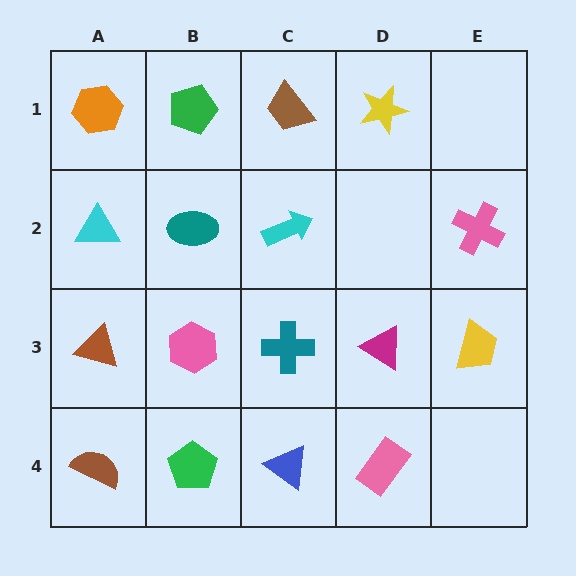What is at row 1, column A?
An orange hexagon.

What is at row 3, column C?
A teal cross.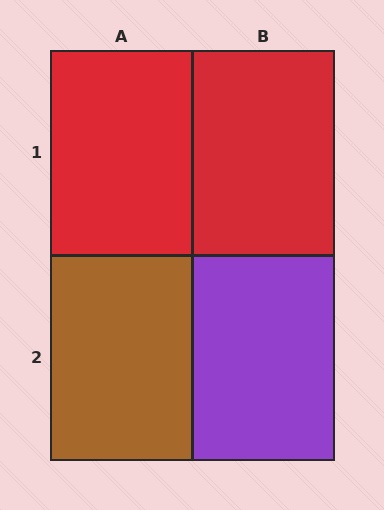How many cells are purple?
1 cell is purple.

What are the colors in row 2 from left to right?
Brown, purple.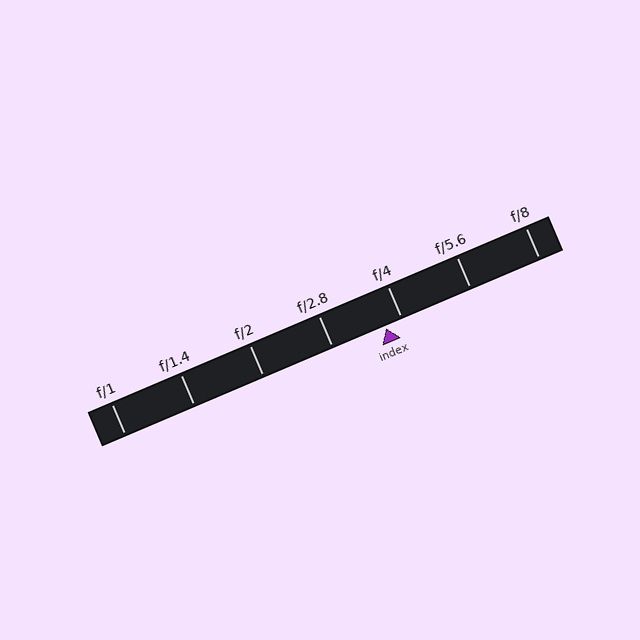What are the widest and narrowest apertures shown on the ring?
The widest aperture shown is f/1 and the narrowest is f/8.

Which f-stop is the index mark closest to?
The index mark is closest to f/4.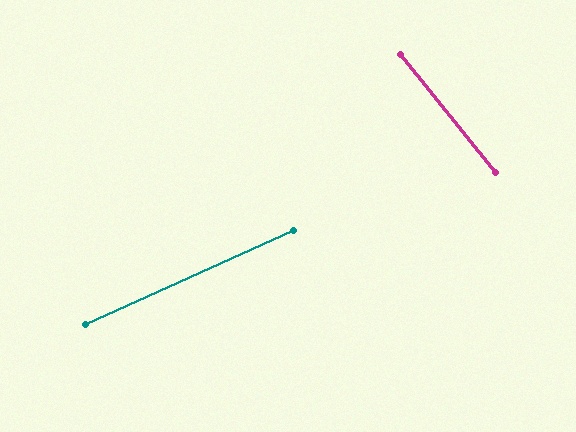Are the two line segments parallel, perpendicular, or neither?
Neither parallel nor perpendicular — they differ by about 75°.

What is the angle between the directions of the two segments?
Approximately 75 degrees.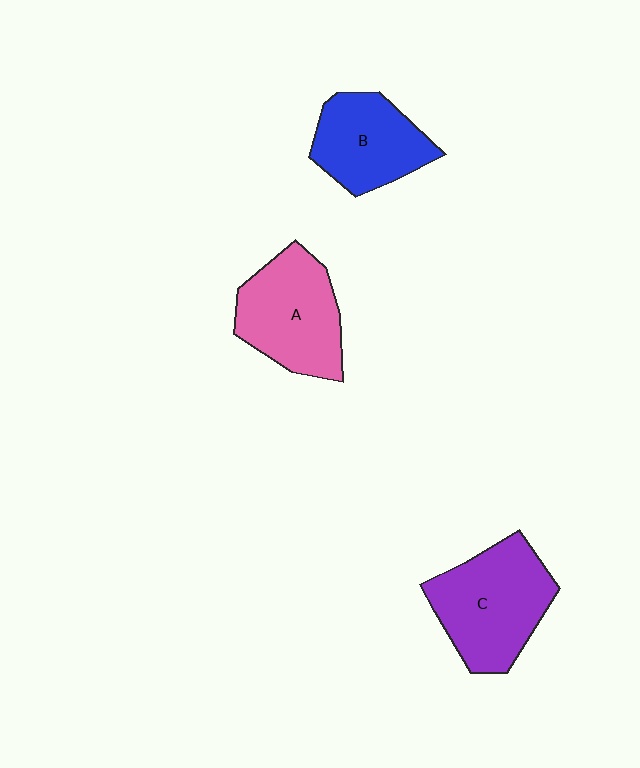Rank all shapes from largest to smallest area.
From largest to smallest: C (purple), A (pink), B (blue).